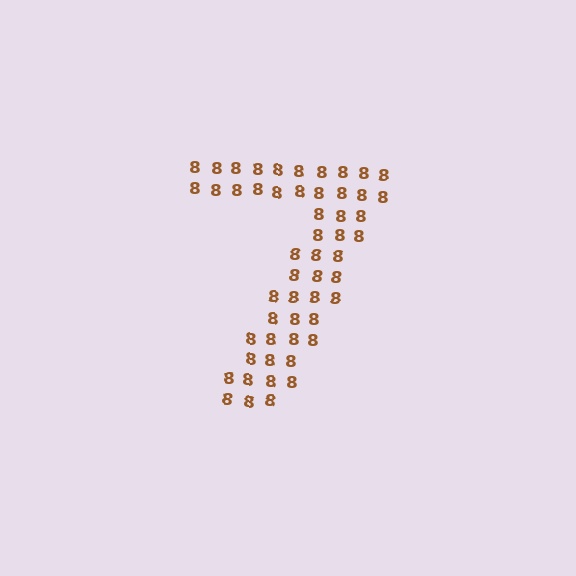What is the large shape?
The large shape is the digit 7.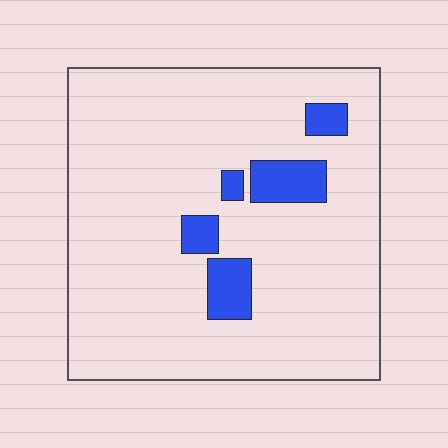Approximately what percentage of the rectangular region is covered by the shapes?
Approximately 10%.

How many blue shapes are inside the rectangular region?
5.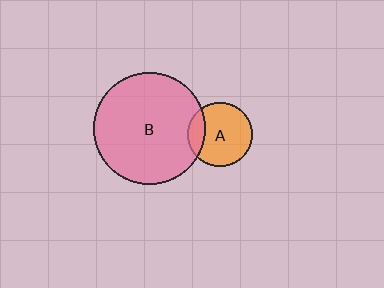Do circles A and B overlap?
Yes.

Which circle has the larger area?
Circle B (pink).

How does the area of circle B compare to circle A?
Approximately 3.0 times.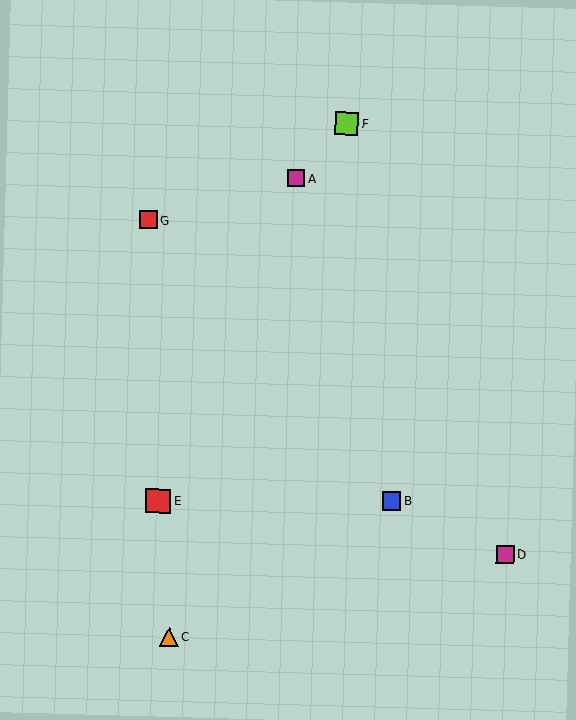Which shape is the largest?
The red square (labeled E) is the largest.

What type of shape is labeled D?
Shape D is a magenta square.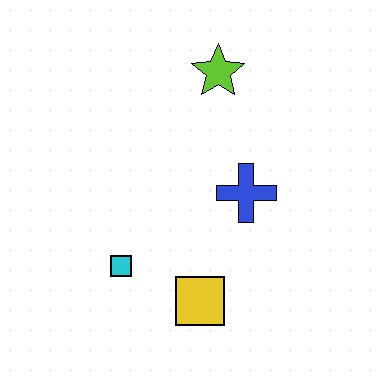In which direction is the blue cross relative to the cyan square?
The blue cross is to the right of the cyan square.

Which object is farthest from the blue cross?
The cyan square is farthest from the blue cross.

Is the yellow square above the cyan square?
No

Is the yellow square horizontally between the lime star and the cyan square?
Yes